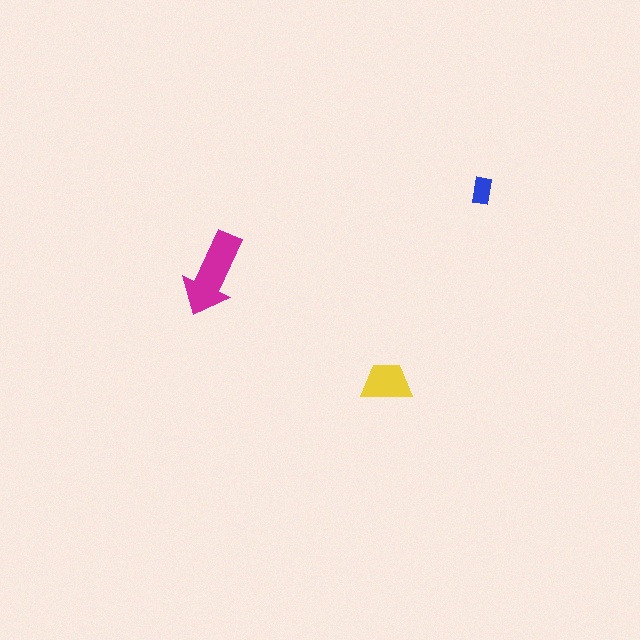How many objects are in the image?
There are 3 objects in the image.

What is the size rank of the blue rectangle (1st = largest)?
3rd.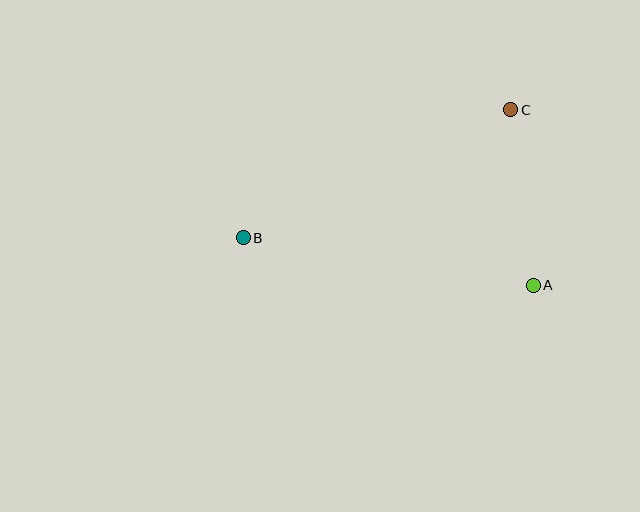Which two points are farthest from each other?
Points B and C are farthest from each other.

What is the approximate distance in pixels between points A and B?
The distance between A and B is approximately 294 pixels.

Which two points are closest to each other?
Points A and C are closest to each other.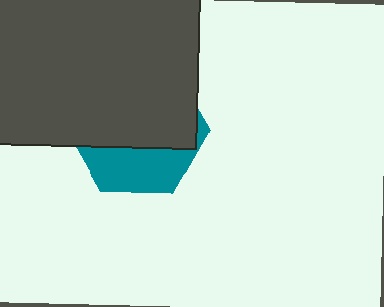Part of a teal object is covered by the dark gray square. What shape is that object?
It is a hexagon.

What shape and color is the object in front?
The object in front is a dark gray square.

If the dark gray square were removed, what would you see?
You would see the complete teal hexagon.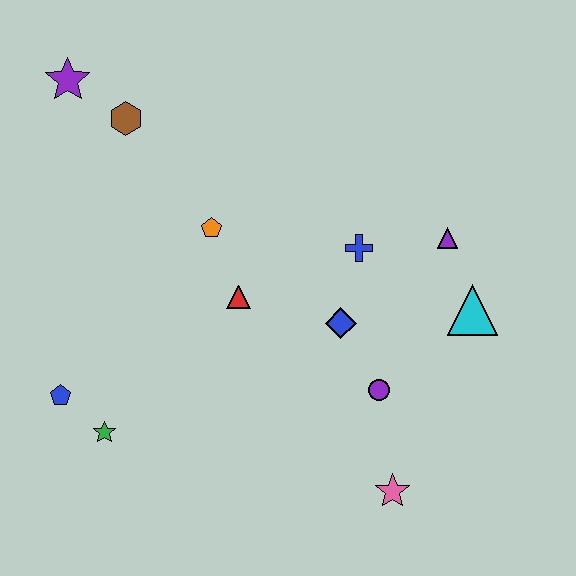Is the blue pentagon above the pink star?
Yes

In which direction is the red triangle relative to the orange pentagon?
The red triangle is below the orange pentagon.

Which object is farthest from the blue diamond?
The purple star is farthest from the blue diamond.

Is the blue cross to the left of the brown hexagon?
No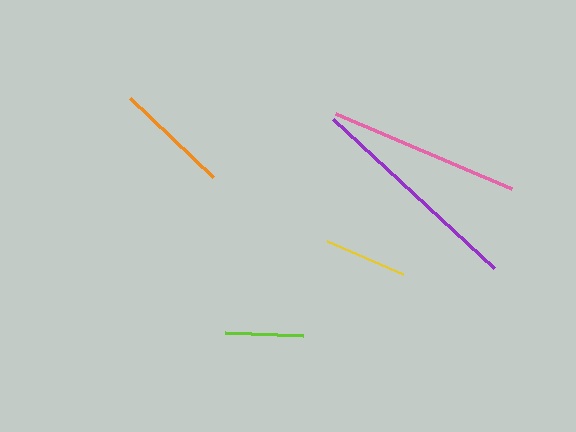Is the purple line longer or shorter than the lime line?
The purple line is longer than the lime line.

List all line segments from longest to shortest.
From longest to shortest: purple, pink, orange, yellow, lime.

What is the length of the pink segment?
The pink segment is approximately 192 pixels long.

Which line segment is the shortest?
The lime line is the shortest at approximately 78 pixels.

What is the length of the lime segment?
The lime segment is approximately 78 pixels long.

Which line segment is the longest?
The purple line is the longest at approximately 219 pixels.